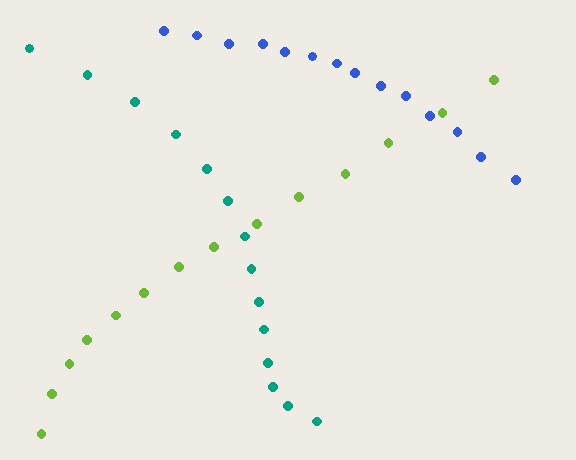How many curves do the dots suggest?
There are 3 distinct paths.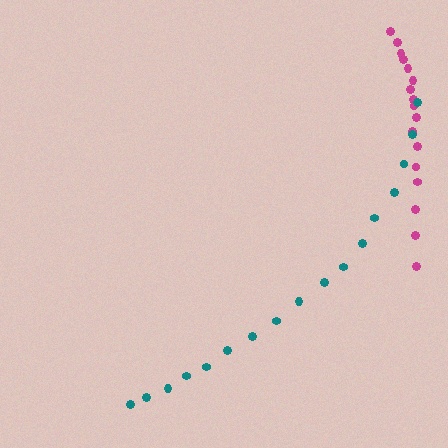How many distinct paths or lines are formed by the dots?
There are 2 distinct paths.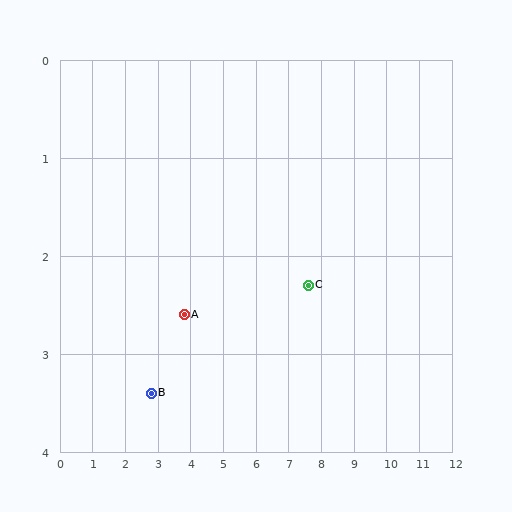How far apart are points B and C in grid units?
Points B and C are about 4.9 grid units apart.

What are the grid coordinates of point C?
Point C is at approximately (7.6, 2.3).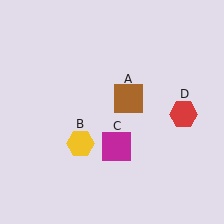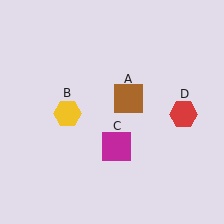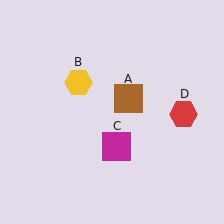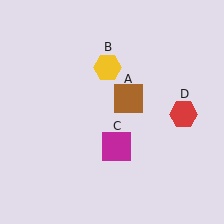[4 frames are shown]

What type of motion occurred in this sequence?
The yellow hexagon (object B) rotated clockwise around the center of the scene.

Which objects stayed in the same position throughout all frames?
Brown square (object A) and magenta square (object C) and red hexagon (object D) remained stationary.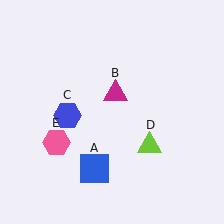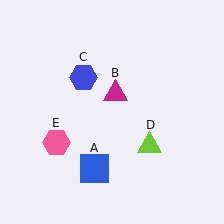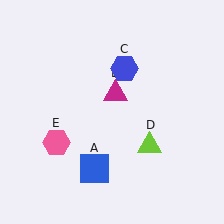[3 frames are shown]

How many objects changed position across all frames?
1 object changed position: blue hexagon (object C).